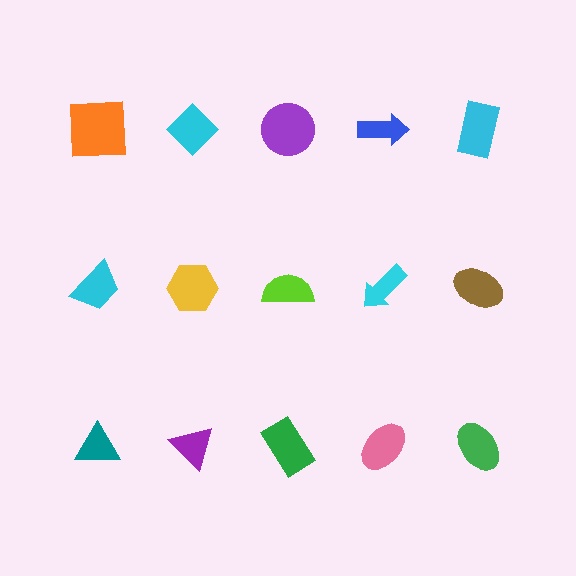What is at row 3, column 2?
A purple triangle.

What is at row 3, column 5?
A green ellipse.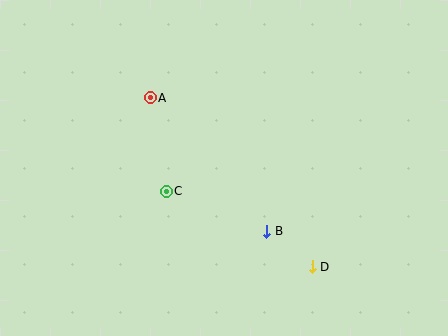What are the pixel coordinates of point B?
Point B is at (267, 231).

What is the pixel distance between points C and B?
The distance between C and B is 108 pixels.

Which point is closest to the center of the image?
Point C at (166, 191) is closest to the center.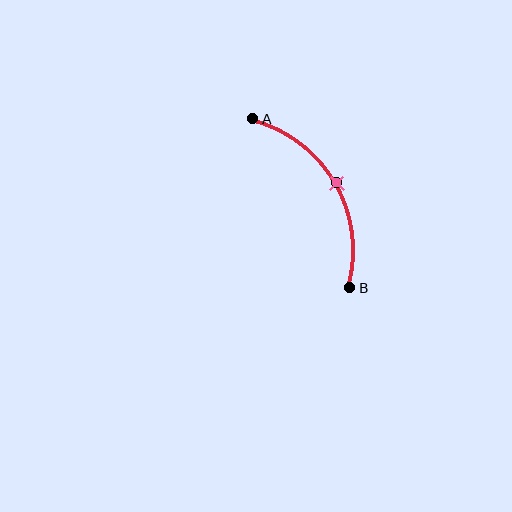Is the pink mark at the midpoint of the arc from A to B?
Yes. The pink mark lies on the arc at equal arc-length from both A and B — it is the arc midpoint.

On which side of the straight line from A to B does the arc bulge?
The arc bulges to the right of the straight line connecting A and B.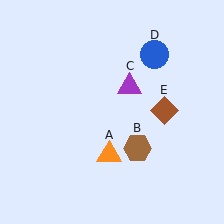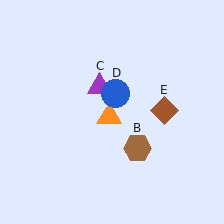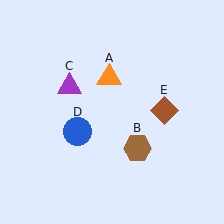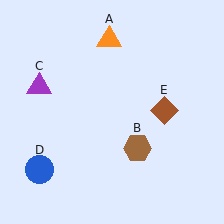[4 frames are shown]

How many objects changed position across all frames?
3 objects changed position: orange triangle (object A), purple triangle (object C), blue circle (object D).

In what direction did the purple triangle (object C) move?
The purple triangle (object C) moved left.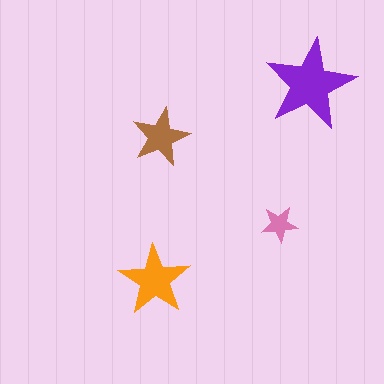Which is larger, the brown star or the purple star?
The purple one.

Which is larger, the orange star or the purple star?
The purple one.